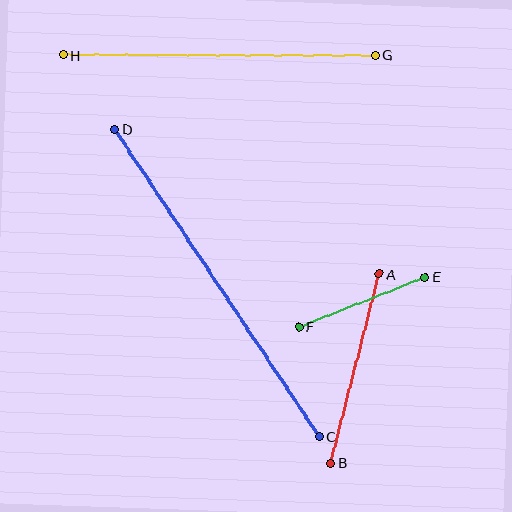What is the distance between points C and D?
The distance is approximately 369 pixels.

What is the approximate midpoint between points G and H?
The midpoint is at approximately (219, 55) pixels.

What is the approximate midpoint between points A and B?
The midpoint is at approximately (355, 368) pixels.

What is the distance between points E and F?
The distance is approximately 136 pixels.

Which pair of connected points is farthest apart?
Points C and D are farthest apart.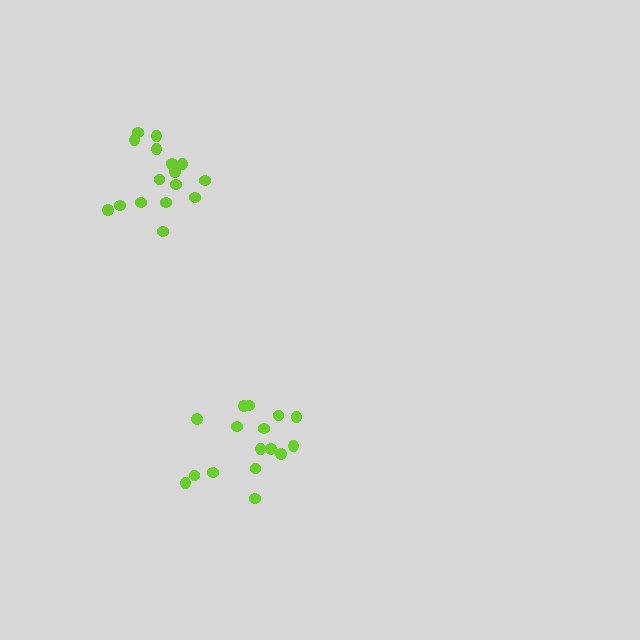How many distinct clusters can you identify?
There are 2 distinct clusters.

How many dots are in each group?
Group 1: 16 dots, Group 2: 17 dots (33 total).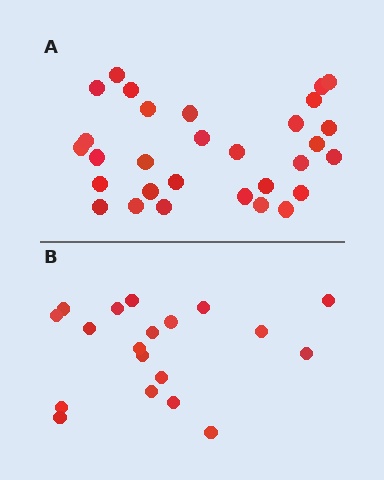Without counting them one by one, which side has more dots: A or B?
Region A (the top region) has more dots.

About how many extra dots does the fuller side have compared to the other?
Region A has roughly 12 or so more dots than region B.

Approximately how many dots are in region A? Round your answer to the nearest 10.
About 30 dots.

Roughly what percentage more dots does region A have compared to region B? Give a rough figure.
About 60% more.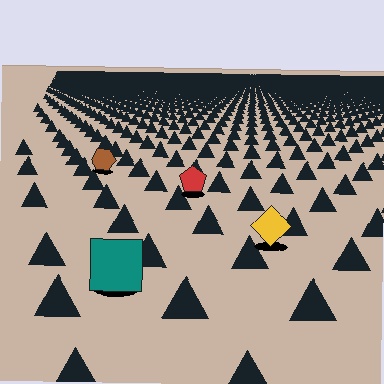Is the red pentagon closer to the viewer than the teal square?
No. The teal square is closer — you can tell from the texture gradient: the ground texture is coarser near it.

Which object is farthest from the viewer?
The brown hexagon is farthest from the viewer. It appears smaller and the ground texture around it is denser.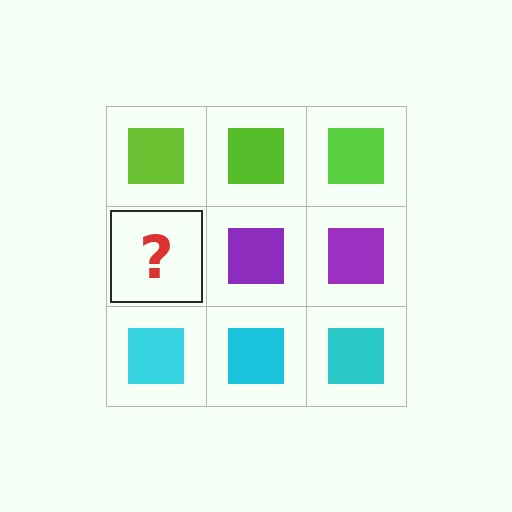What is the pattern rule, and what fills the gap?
The rule is that each row has a consistent color. The gap should be filled with a purple square.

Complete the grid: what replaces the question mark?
The question mark should be replaced with a purple square.